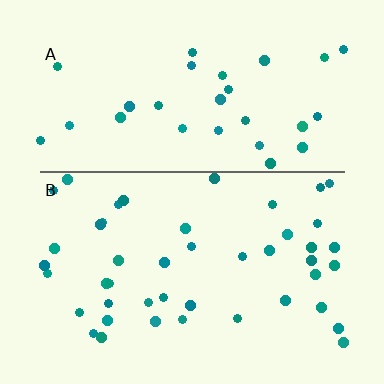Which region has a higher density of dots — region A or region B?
B (the bottom).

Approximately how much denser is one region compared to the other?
Approximately 1.5× — region B over region A.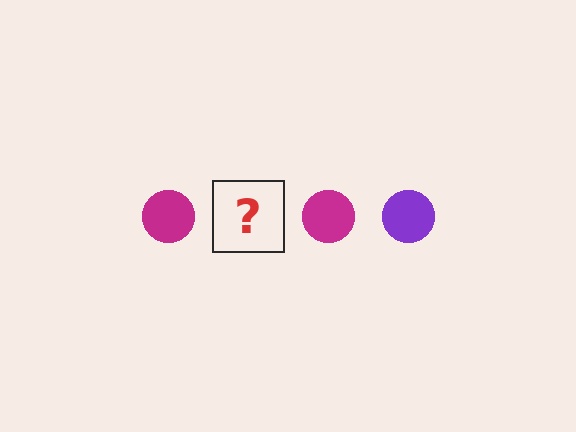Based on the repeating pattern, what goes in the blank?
The blank should be a purple circle.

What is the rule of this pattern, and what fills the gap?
The rule is that the pattern cycles through magenta, purple circles. The gap should be filled with a purple circle.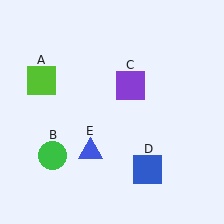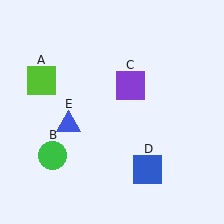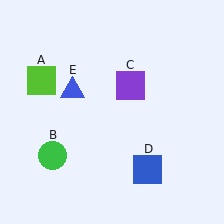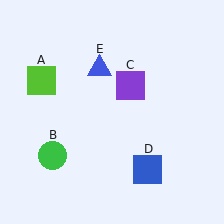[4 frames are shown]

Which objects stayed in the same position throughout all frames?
Lime square (object A) and green circle (object B) and purple square (object C) and blue square (object D) remained stationary.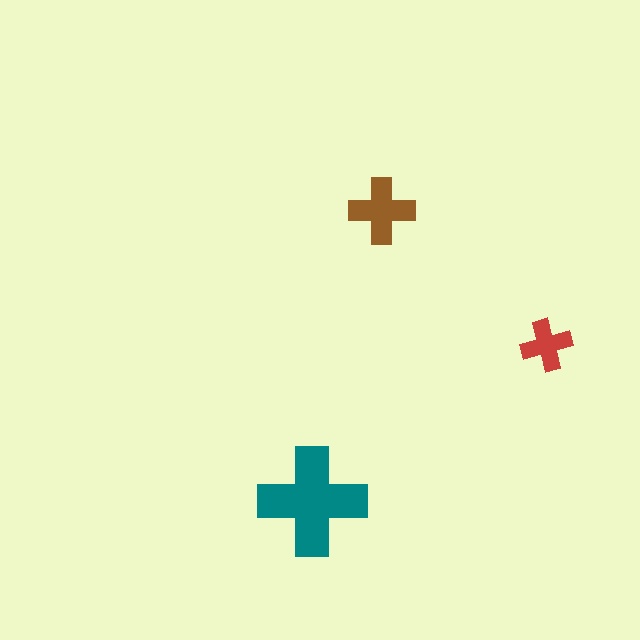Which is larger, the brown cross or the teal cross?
The teal one.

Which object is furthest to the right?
The red cross is rightmost.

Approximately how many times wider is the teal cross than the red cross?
About 2 times wider.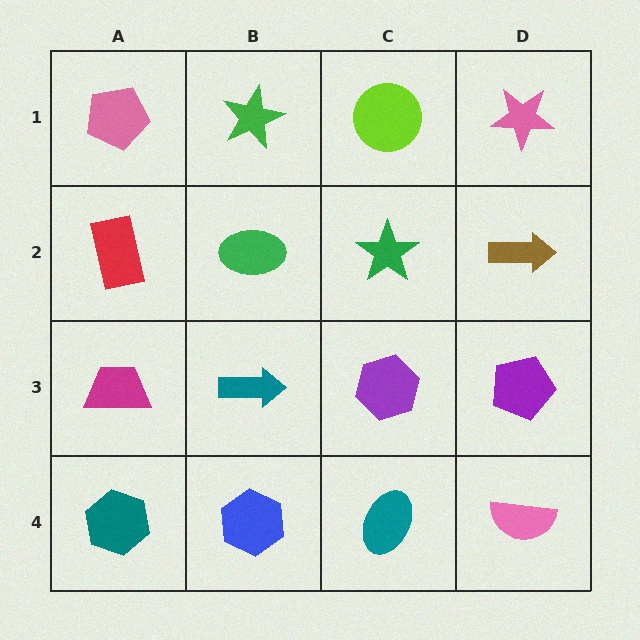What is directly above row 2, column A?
A pink pentagon.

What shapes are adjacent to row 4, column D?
A purple pentagon (row 3, column D), a teal ellipse (row 4, column C).